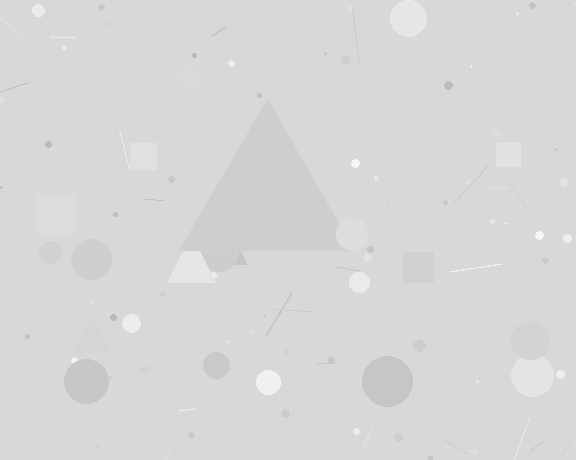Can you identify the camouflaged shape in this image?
The camouflaged shape is a triangle.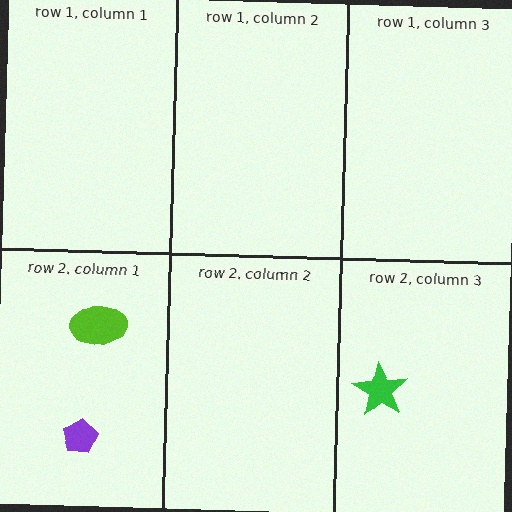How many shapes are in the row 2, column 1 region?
2.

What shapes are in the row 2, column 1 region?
The lime ellipse, the purple pentagon.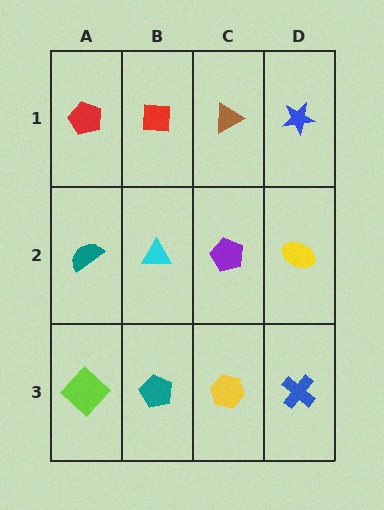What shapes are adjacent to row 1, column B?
A cyan triangle (row 2, column B), a red pentagon (row 1, column A), a brown triangle (row 1, column C).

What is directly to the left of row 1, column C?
A red square.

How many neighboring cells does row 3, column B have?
3.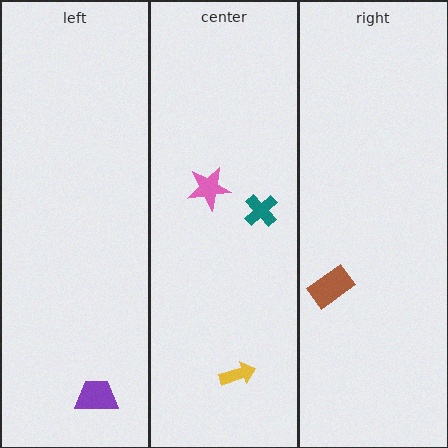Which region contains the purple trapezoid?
The left region.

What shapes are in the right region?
The brown rectangle.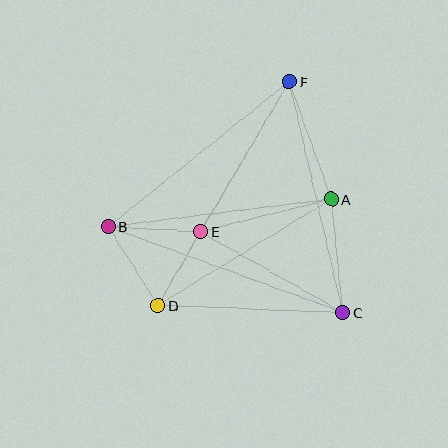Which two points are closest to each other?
Points D and E are closest to each other.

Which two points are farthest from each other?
Points D and F are farthest from each other.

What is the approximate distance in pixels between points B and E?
The distance between B and E is approximately 93 pixels.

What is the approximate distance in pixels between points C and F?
The distance between C and F is approximately 237 pixels.